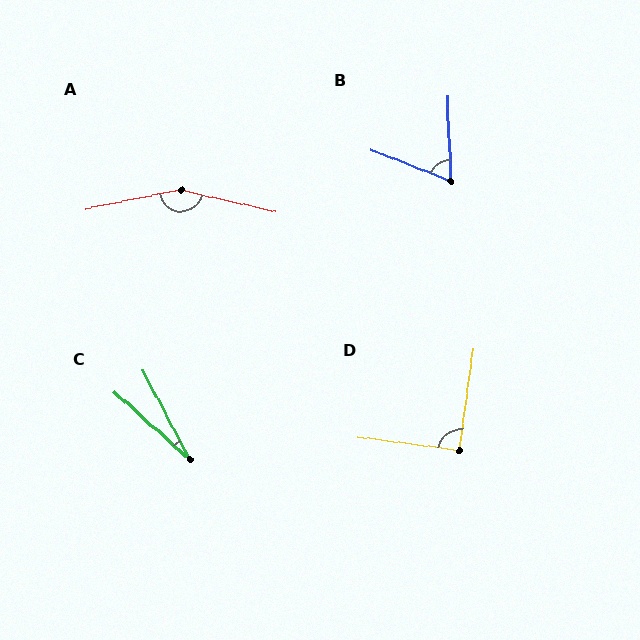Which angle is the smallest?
C, at approximately 20 degrees.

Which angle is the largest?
A, at approximately 156 degrees.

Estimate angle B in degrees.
Approximately 66 degrees.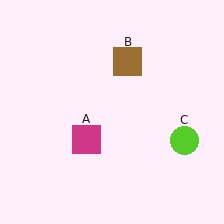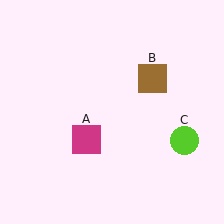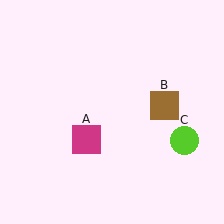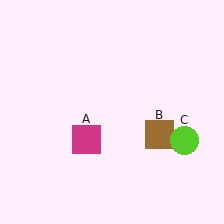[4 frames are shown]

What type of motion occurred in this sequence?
The brown square (object B) rotated clockwise around the center of the scene.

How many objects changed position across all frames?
1 object changed position: brown square (object B).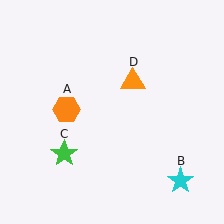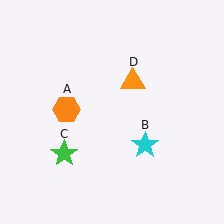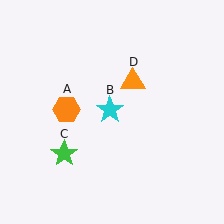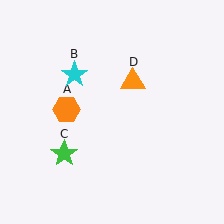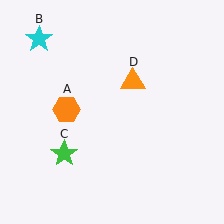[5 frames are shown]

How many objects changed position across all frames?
1 object changed position: cyan star (object B).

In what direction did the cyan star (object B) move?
The cyan star (object B) moved up and to the left.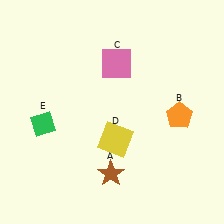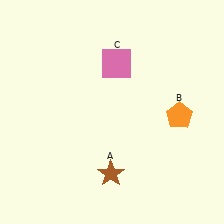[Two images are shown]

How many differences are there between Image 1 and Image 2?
There are 2 differences between the two images.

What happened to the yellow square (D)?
The yellow square (D) was removed in Image 2. It was in the bottom-right area of Image 1.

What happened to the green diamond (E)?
The green diamond (E) was removed in Image 2. It was in the bottom-left area of Image 1.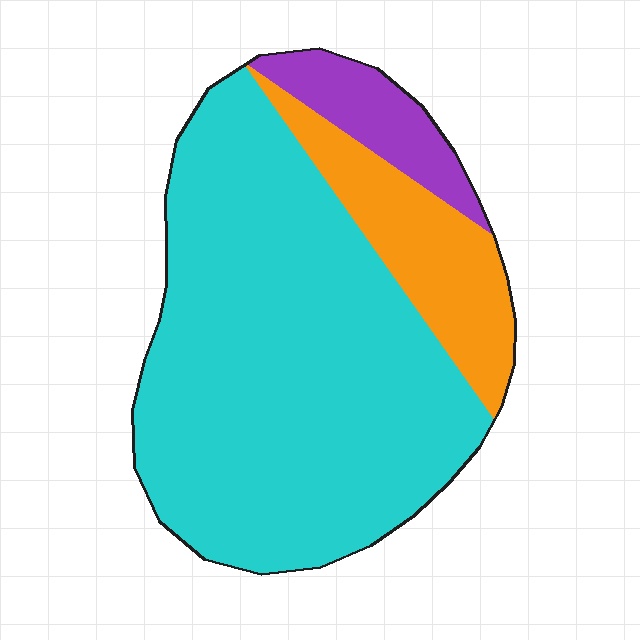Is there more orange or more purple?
Orange.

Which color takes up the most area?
Cyan, at roughly 75%.